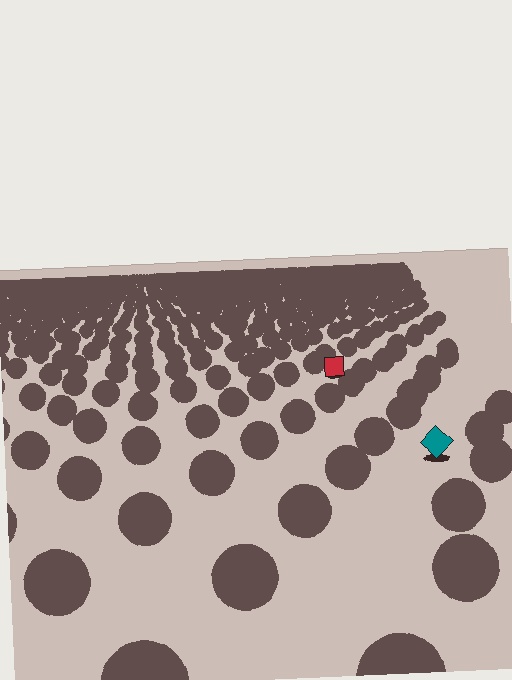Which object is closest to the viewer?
The teal diamond is closest. The texture marks near it are larger and more spread out.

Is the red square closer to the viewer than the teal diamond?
No. The teal diamond is closer — you can tell from the texture gradient: the ground texture is coarser near it.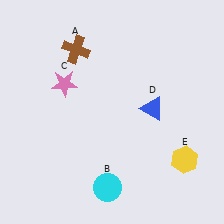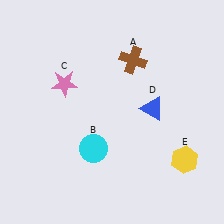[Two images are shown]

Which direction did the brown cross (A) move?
The brown cross (A) moved right.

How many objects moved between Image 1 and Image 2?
2 objects moved between the two images.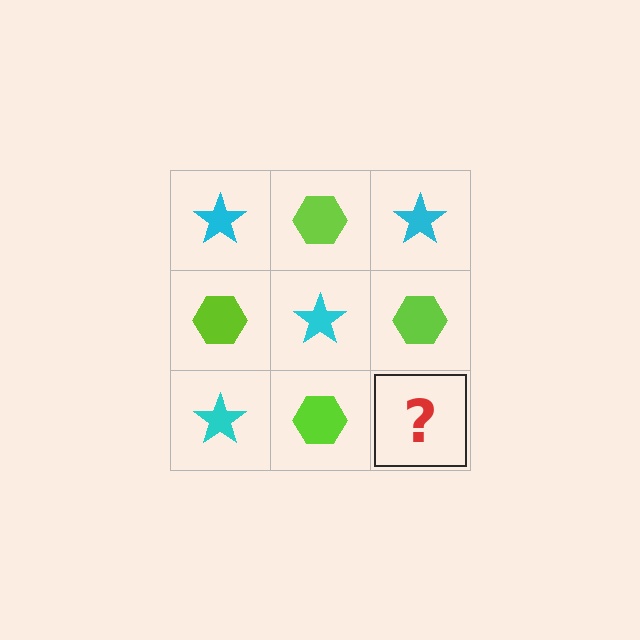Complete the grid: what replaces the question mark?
The question mark should be replaced with a cyan star.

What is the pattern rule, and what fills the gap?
The rule is that it alternates cyan star and lime hexagon in a checkerboard pattern. The gap should be filled with a cyan star.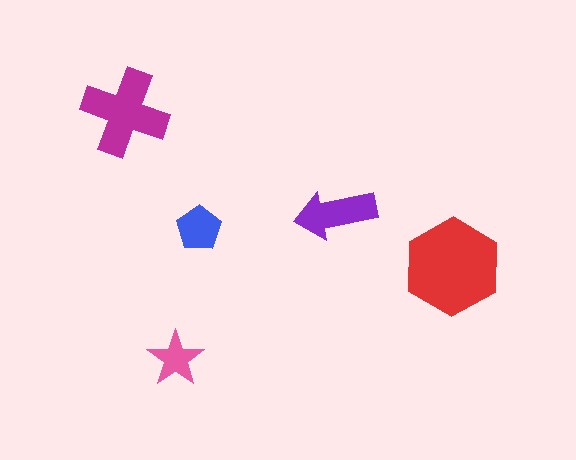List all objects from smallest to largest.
The pink star, the blue pentagon, the purple arrow, the magenta cross, the red hexagon.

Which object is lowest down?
The pink star is bottommost.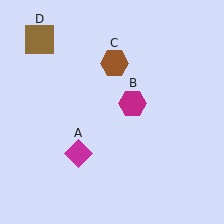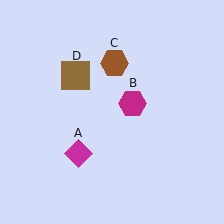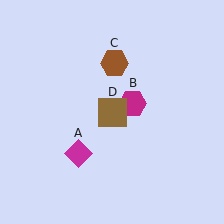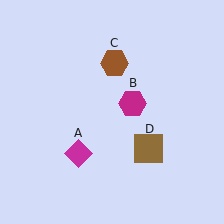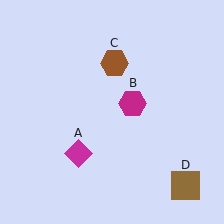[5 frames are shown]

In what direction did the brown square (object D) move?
The brown square (object D) moved down and to the right.